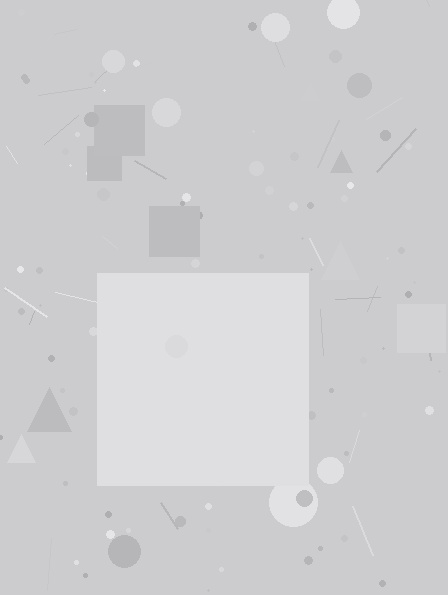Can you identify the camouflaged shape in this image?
The camouflaged shape is a square.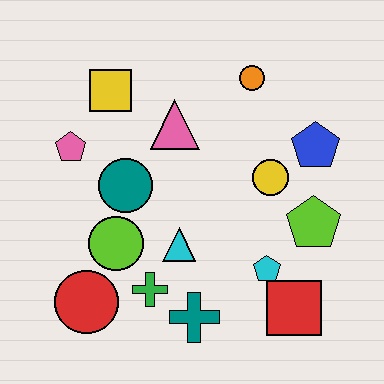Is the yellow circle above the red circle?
Yes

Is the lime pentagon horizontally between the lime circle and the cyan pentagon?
No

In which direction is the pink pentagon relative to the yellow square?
The pink pentagon is below the yellow square.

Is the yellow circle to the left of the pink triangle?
No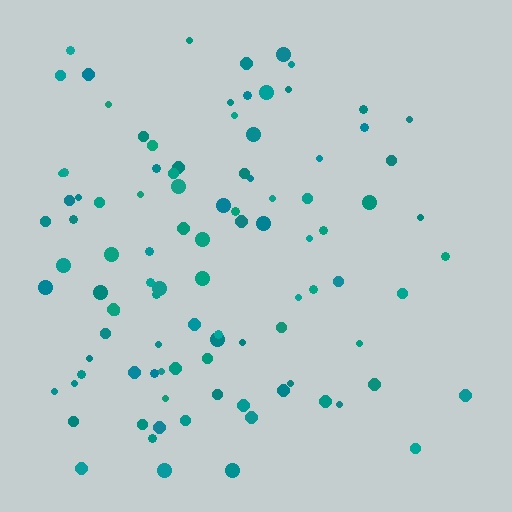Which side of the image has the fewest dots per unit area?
The right.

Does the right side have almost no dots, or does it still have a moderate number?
Still a moderate number, just noticeably fewer than the left.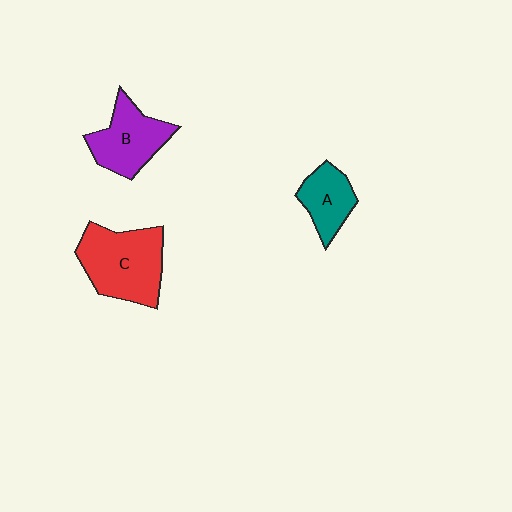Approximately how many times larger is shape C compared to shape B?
Approximately 1.3 times.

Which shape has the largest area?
Shape C (red).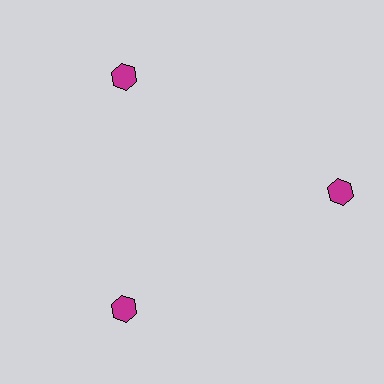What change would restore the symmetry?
The symmetry would be restored by moving it inward, back onto the ring so that all 3 hexagons sit at equal angles and equal distance from the center.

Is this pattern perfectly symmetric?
No. The 3 magenta hexagons are arranged in a ring, but one element near the 3 o'clock position is pushed outward from the center, breaking the 3-fold rotational symmetry.